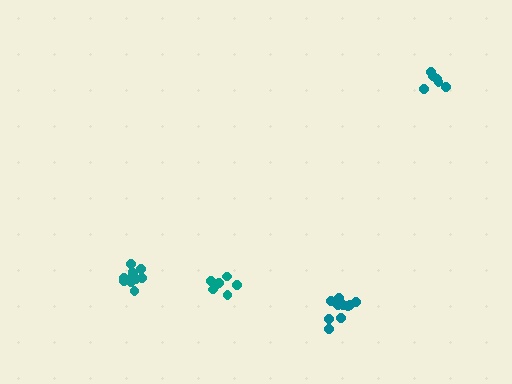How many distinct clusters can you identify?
There are 4 distinct clusters.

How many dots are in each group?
Group 1: 10 dots, Group 2: 10 dots, Group 3: 6 dots, Group 4: 7 dots (33 total).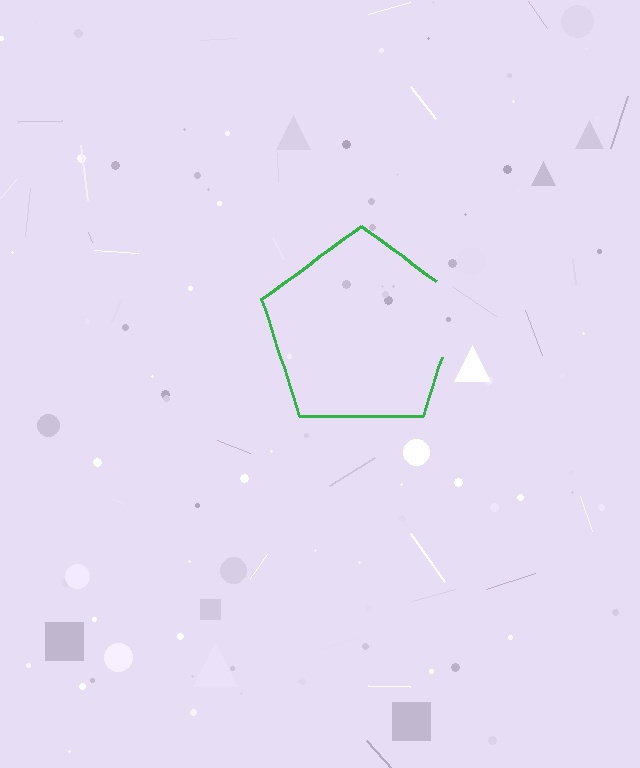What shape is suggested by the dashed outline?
The dashed outline suggests a pentagon.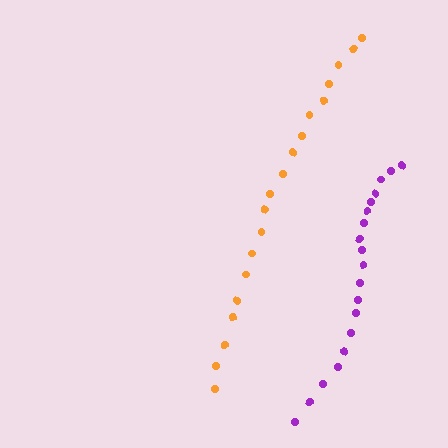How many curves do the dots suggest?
There are 2 distinct paths.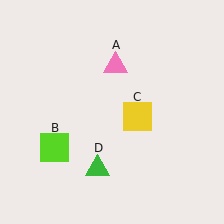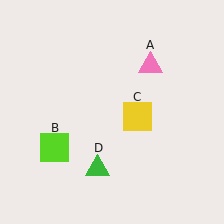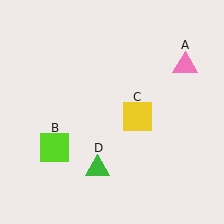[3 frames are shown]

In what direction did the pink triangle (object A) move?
The pink triangle (object A) moved right.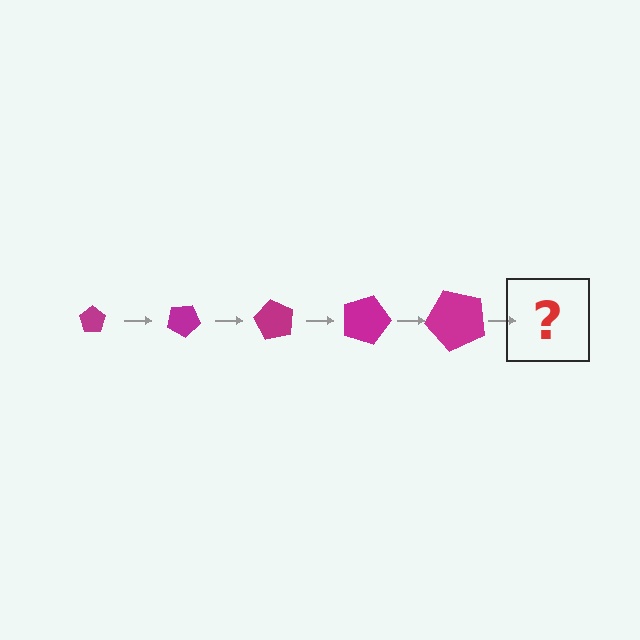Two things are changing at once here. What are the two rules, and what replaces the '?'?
The two rules are that the pentagon grows larger each step and it rotates 30 degrees each step. The '?' should be a pentagon, larger than the previous one and rotated 150 degrees from the start.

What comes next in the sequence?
The next element should be a pentagon, larger than the previous one and rotated 150 degrees from the start.